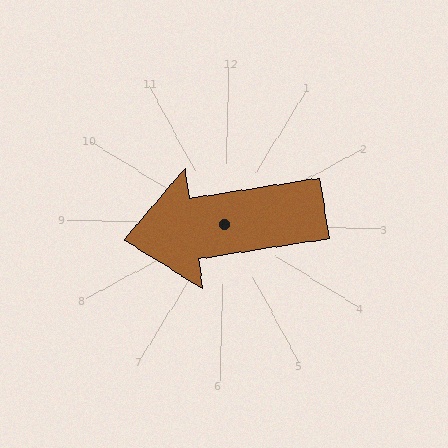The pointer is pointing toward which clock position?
Roughly 9 o'clock.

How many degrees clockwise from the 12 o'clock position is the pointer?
Approximately 260 degrees.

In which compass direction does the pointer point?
West.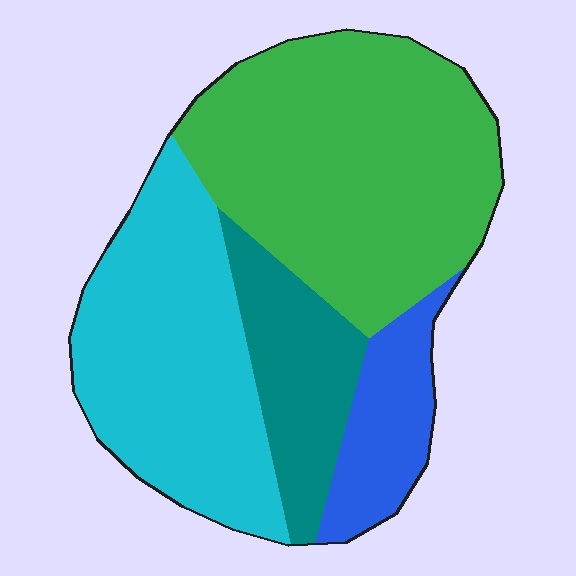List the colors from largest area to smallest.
From largest to smallest: green, cyan, teal, blue.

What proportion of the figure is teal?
Teal takes up about one sixth (1/6) of the figure.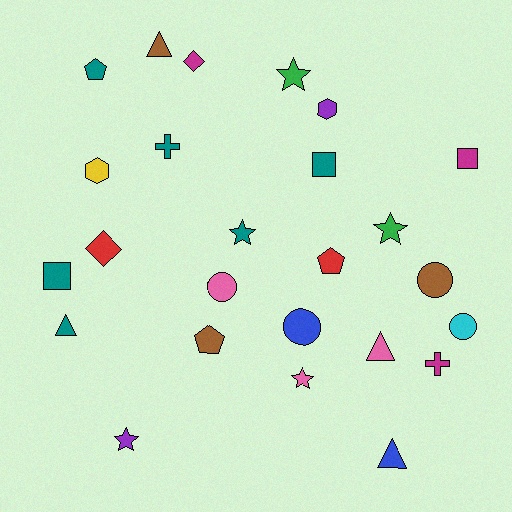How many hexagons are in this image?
There are 2 hexagons.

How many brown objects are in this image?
There are 3 brown objects.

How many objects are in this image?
There are 25 objects.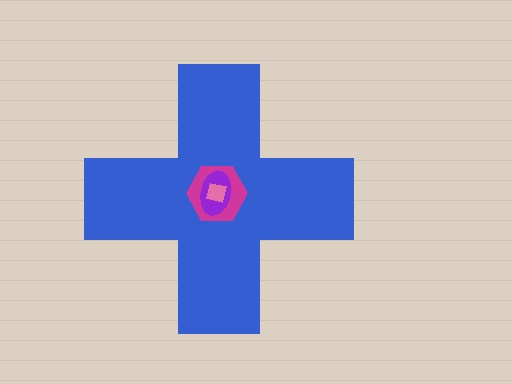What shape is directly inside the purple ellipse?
The pink square.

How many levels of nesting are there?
4.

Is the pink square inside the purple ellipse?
Yes.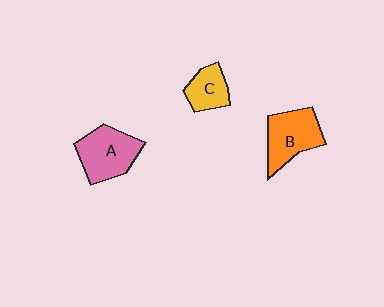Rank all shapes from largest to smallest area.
From largest to smallest: A (pink), B (orange), C (yellow).